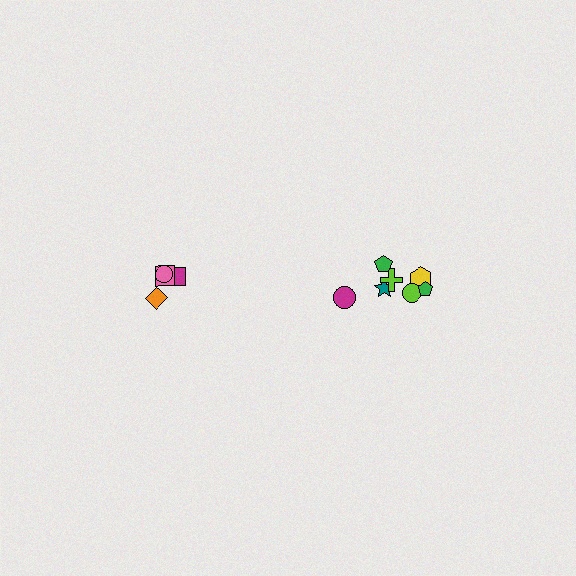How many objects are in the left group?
There are 4 objects.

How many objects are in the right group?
There are 7 objects.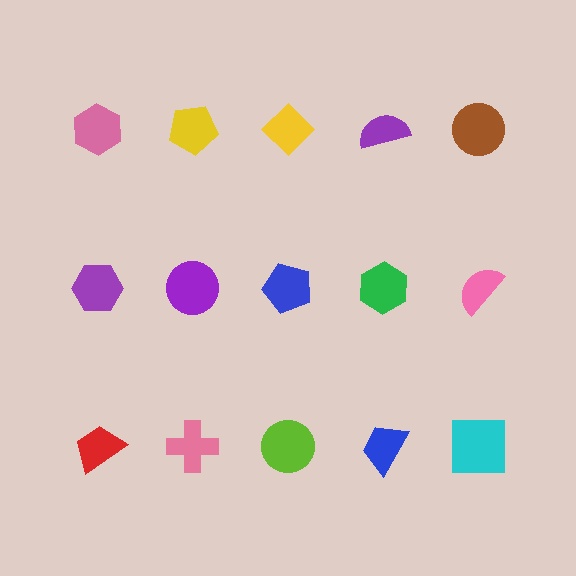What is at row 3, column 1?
A red trapezoid.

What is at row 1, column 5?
A brown circle.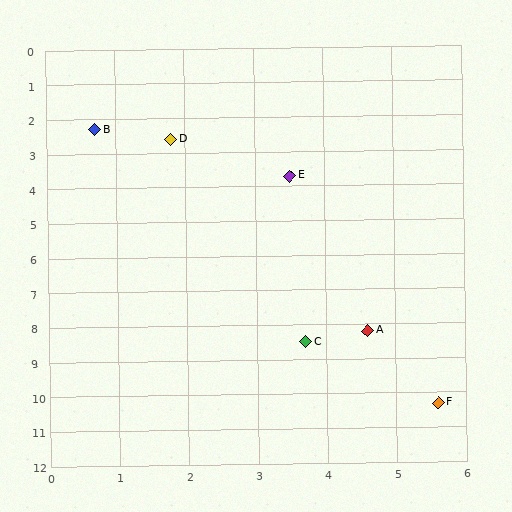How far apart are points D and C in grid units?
Points D and C are about 6.2 grid units apart.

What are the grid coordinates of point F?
Point F is at approximately (5.6, 10.3).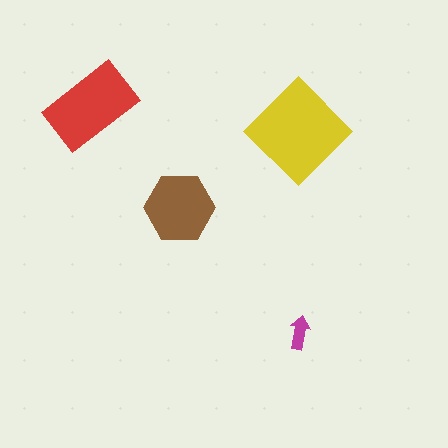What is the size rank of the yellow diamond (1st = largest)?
1st.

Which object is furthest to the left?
The red rectangle is leftmost.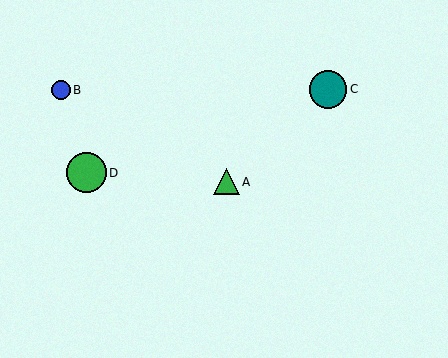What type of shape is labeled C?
Shape C is a teal circle.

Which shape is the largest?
The green circle (labeled D) is the largest.